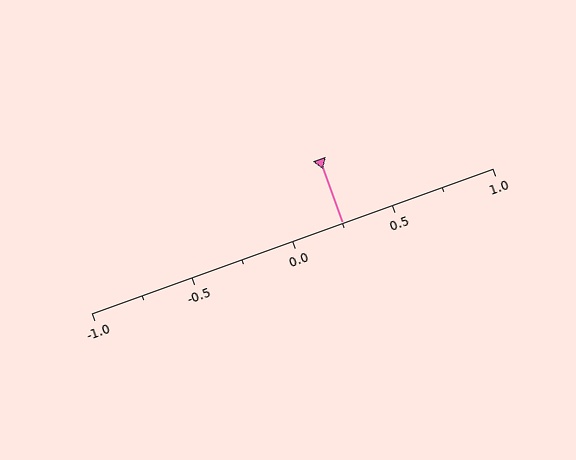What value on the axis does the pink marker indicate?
The marker indicates approximately 0.25.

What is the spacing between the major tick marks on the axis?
The major ticks are spaced 0.5 apart.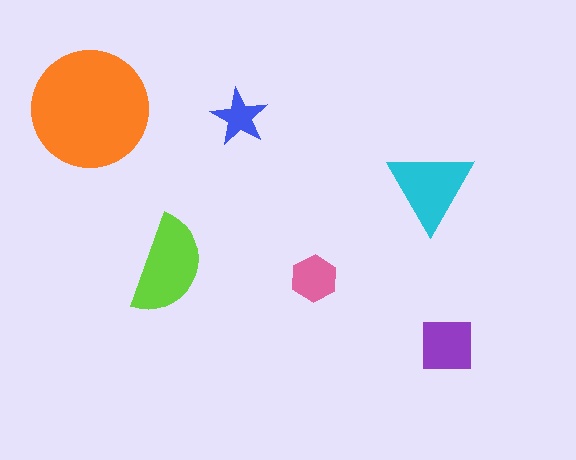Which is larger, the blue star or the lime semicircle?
The lime semicircle.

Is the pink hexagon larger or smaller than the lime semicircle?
Smaller.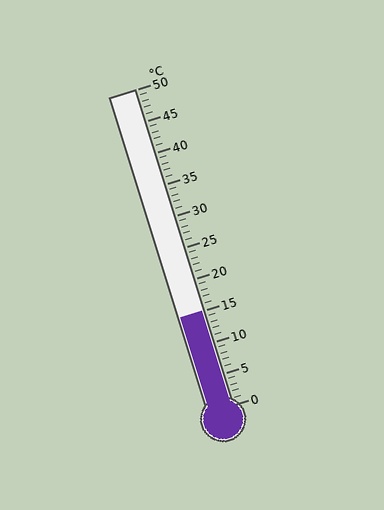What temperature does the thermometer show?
The thermometer shows approximately 15°C.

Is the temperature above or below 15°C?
The temperature is at 15°C.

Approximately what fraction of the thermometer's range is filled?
The thermometer is filled to approximately 30% of its range.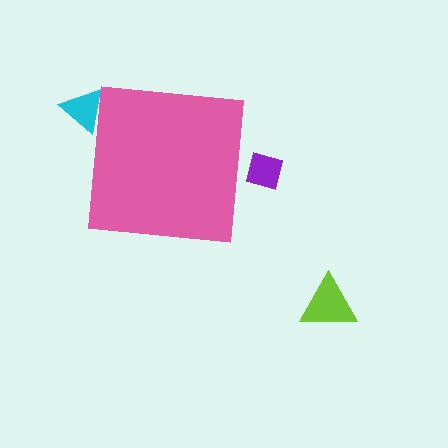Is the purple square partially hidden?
Yes, the purple square is partially hidden behind the pink square.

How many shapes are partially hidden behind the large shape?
2 shapes are partially hidden.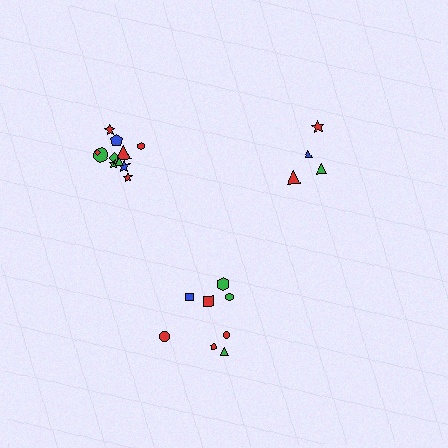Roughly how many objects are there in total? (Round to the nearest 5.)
Roughly 25 objects in total.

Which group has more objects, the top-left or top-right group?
The top-left group.